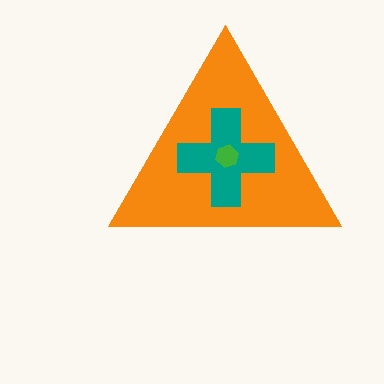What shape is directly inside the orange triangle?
The teal cross.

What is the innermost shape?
The green hexagon.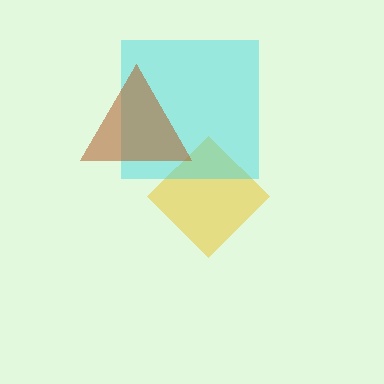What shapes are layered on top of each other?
The layered shapes are: a yellow diamond, a cyan square, a brown triangle.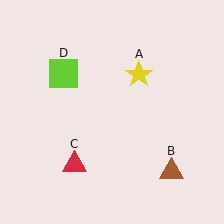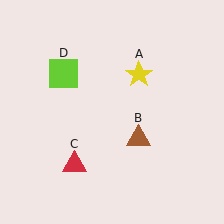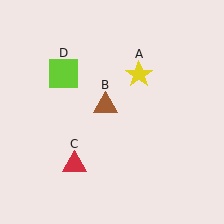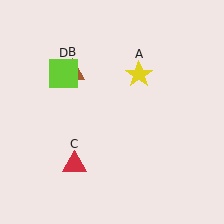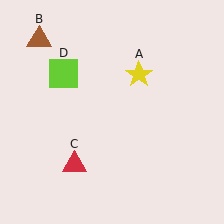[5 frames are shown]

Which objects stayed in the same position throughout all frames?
Yellow star (object A) and red triangle (object C) and lime square (object D) remained stationary.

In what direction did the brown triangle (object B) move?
The brown triangle (object B) moved up and to the left.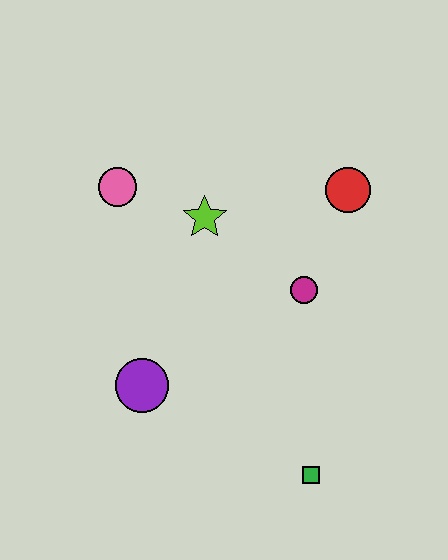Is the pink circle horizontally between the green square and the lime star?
No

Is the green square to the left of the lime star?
No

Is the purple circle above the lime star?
No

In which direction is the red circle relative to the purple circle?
The red circle is to the right of the purple circle.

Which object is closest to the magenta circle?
The red circle is closest to the magenta circle.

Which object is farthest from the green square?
The pink circle is farthest from the green square.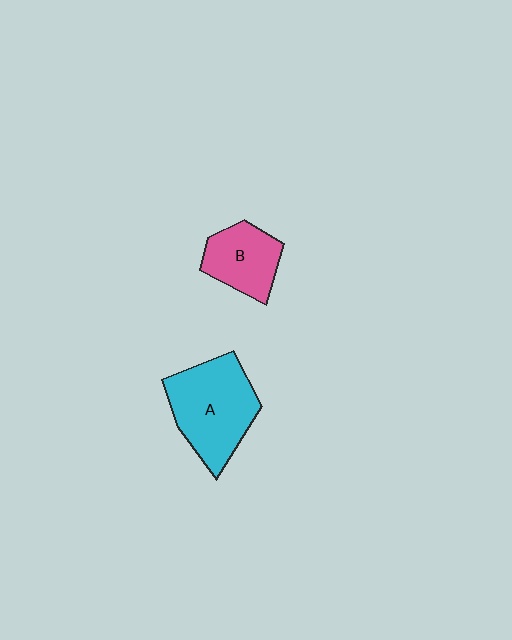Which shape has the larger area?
Shape A (cyan).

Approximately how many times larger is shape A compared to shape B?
Approximately 1.6 times.